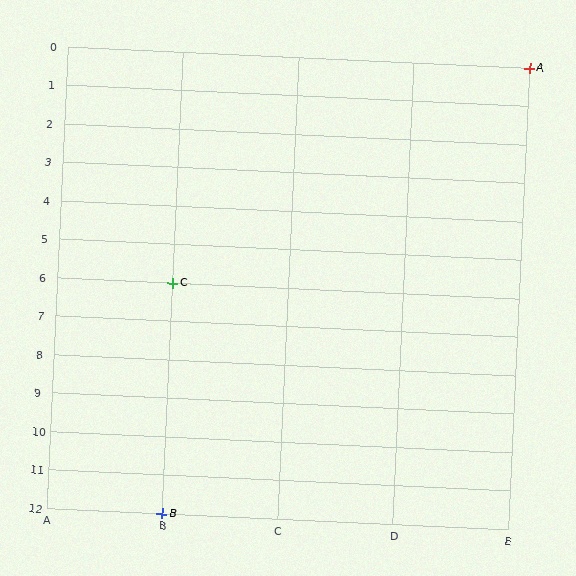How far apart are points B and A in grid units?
Points B and A are 3 columns and 12 rows apart (about 12.4 grid units diagonally).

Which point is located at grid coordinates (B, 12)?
Point B is at (B, 12).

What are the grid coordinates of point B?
Point B is at grid coordinates (B, 12).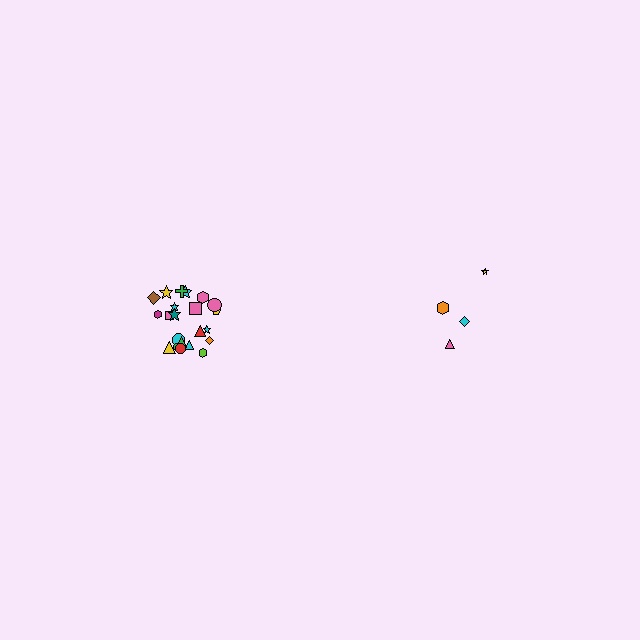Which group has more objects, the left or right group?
The left group.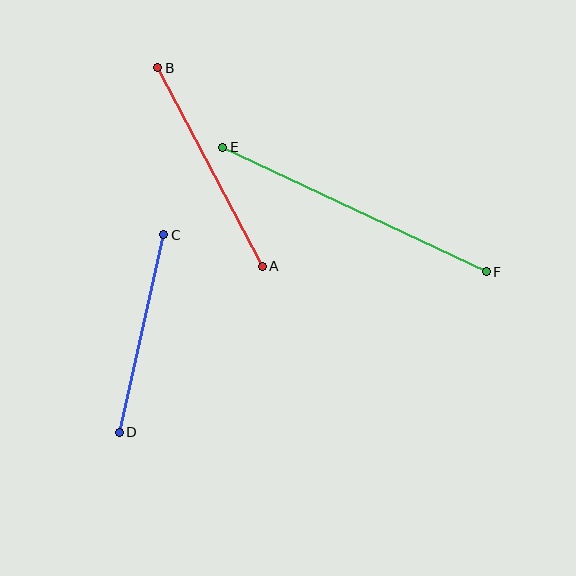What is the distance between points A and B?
The distance is approximately 225 pixels.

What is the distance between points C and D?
The distance is approximately 203 pixels.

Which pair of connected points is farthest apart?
Points E and F are farthest apart.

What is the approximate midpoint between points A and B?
The midpoint is at approximately (210, 167) pixels.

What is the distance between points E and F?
The distance is approximately 291 pixels.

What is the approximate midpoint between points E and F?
The midpoint is at approximately (354, 210) pixels.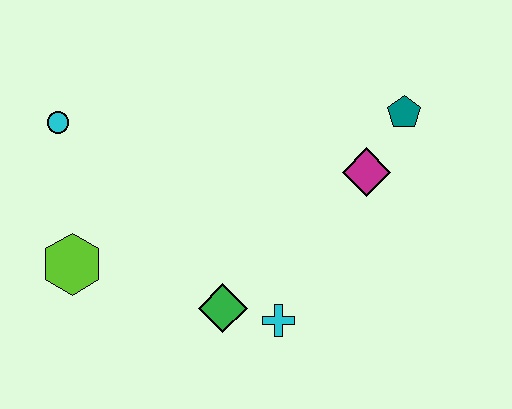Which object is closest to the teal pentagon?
The magenta diamond is closest to the teal pentagon.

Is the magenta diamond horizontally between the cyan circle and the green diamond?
No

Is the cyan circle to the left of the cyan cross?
Yes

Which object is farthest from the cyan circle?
The teal pentagon is farthest from the cyan circle.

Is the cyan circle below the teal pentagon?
Yes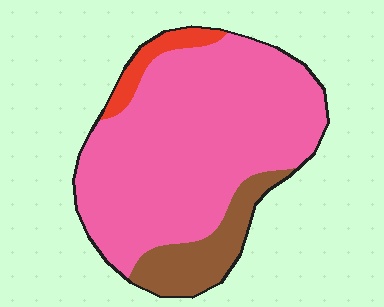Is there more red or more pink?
Pink.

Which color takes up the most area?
Pink, at roughly 80%.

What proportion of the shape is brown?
Brown covers 15% of the shape.